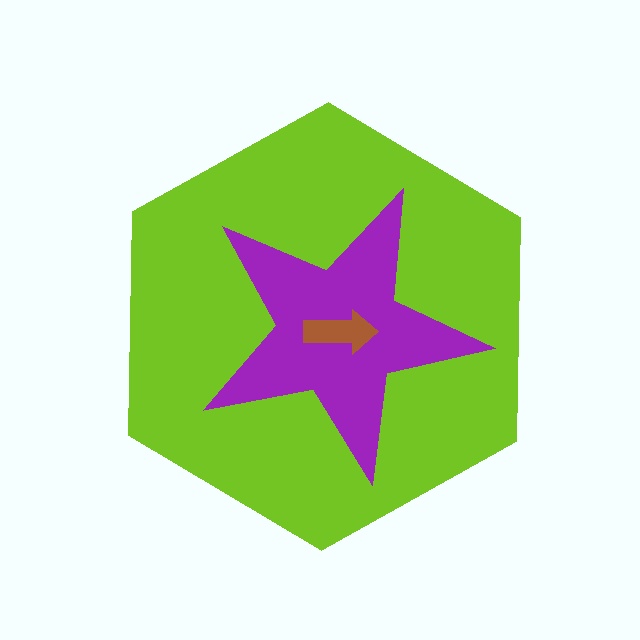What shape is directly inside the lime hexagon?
The purple star.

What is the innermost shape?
The brown arrow.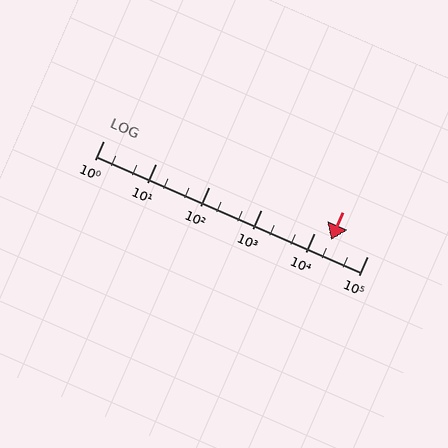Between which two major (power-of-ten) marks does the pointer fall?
The pointer is between 10000 and 100000.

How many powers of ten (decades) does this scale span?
The scale spans 5 decades, from 1 to 100000.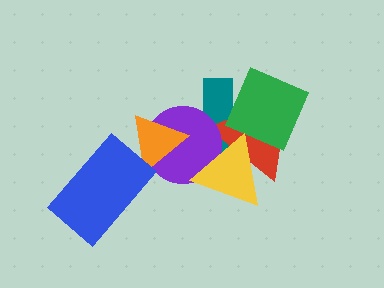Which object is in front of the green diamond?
The yellow triangle is in front of the green diamond.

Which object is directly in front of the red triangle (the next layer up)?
The purple circle is directly in front of the red triangle.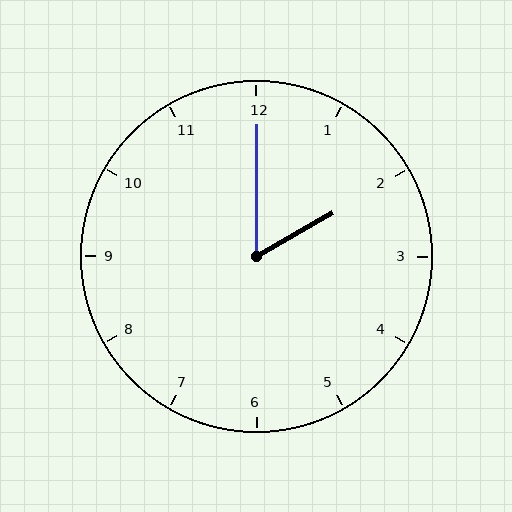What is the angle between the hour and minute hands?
Approximately 60 degrees.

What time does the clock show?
2:00.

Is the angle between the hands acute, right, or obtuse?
It is acute.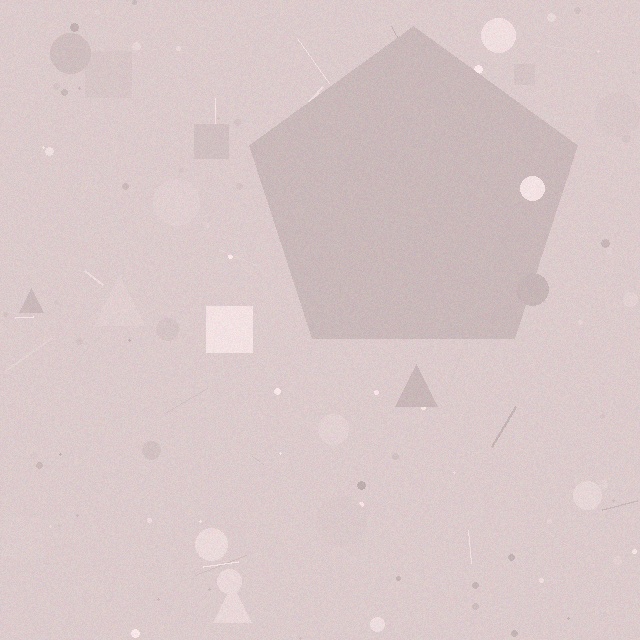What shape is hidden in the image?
A pentagon is hidden in the image.